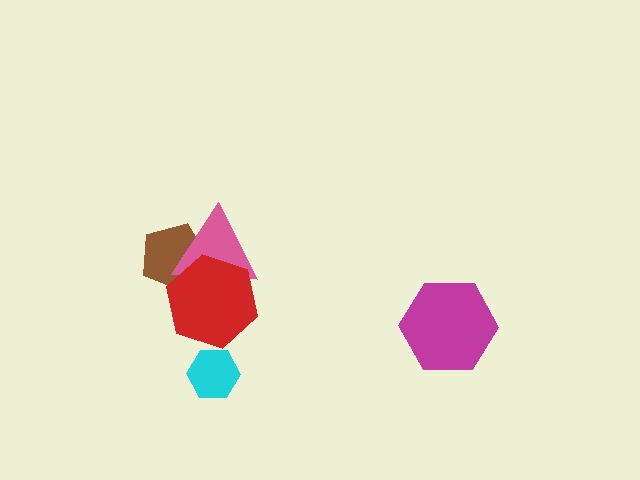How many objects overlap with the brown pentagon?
2 objects overlap with the brown pentagon.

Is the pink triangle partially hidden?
Yes, it is partially covered by another shape.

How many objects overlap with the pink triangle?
2 objects overlap with the pink triangle.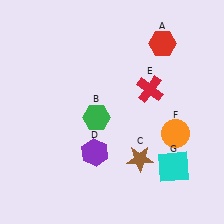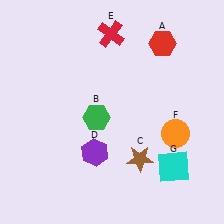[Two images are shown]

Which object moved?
The red cross (E) moved up.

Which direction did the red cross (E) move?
The red cross (E) moved up.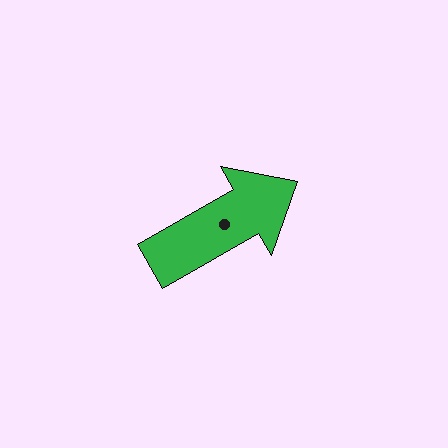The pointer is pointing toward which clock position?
Roughly 2 o'clock.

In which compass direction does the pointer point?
Northeast.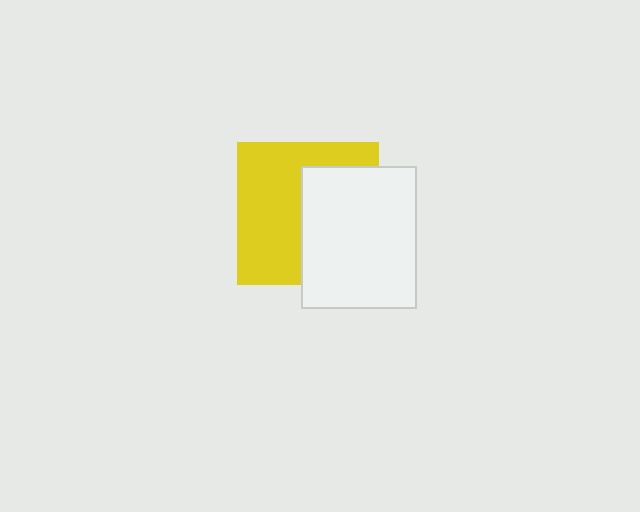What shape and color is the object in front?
The object in front is a white rectangle.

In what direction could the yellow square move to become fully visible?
The yellow square could move left. That would shift it out from behind the white rectangle entirely.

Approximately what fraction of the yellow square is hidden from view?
Roughly 46% of the yellow square is hidden behind the white rectangle.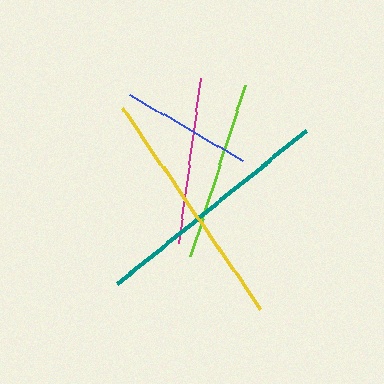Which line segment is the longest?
The yellow line is the longest at approximately 243 pixels.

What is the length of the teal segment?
The teal segment is approximately 243 pixels long.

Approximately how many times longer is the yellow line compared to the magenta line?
The yellow line is approximately 1.5 times the length of the magenta line.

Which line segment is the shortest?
The blue line is the shortest at approximately 130 pixels.